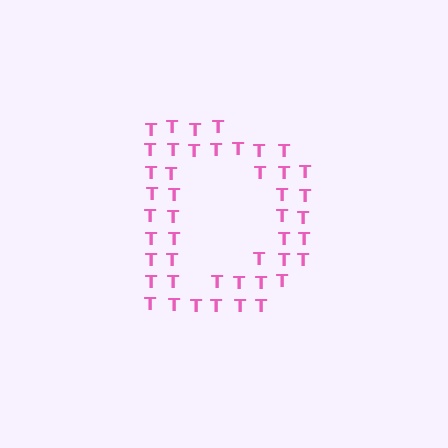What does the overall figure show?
The overall figure shows the letter D.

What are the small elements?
The small elements are letter T's.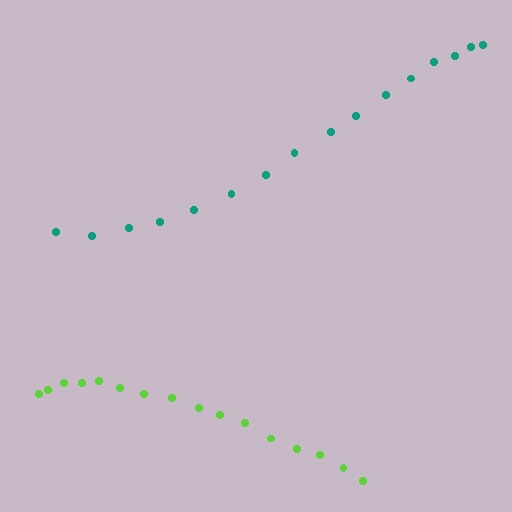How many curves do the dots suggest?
There are 2 distinct paths.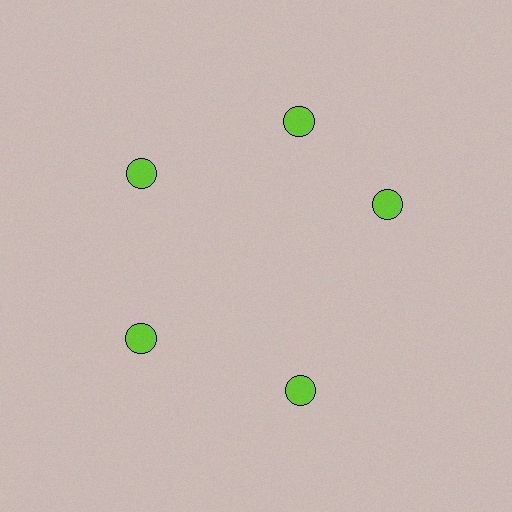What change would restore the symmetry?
The symmetry would be restored by rotating it back into even spacing with its neighbors so that all 5 circles sit at equal angles and equal distance from the center.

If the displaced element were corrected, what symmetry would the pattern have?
It would have 5-fold rotational symmetry — the pattern would map onto itself every 72 degrees.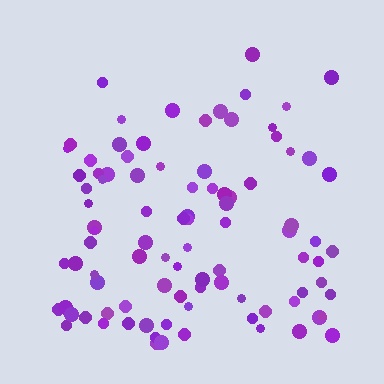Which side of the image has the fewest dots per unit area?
The top.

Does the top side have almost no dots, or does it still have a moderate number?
Still a moderate number, just noticeably fewer than the bottom.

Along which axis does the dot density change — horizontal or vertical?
Vertical.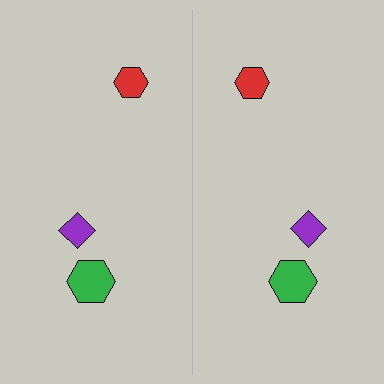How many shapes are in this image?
There are 6 shapes in this image.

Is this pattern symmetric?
Yes, this pattern has bilateral (reflection) symmetry.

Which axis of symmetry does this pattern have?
The pattern has a vertical axis of symmetry running through the center of the image.